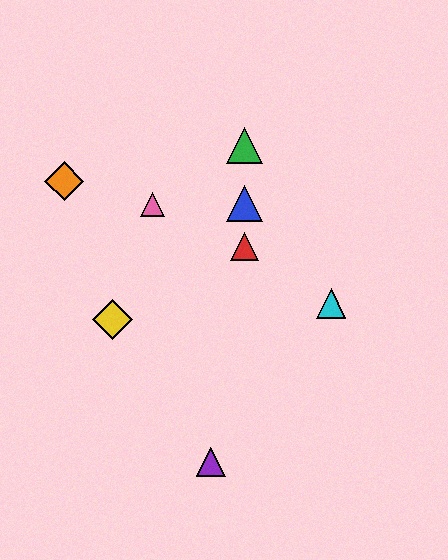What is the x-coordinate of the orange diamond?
The orange diamond is at x≈64.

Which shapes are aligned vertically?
The red triangle, the blue triangle, the green triangle are aligned vertically.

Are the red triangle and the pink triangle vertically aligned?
No, the red triangle is at x≈245 and the pink triangle is at x≈152.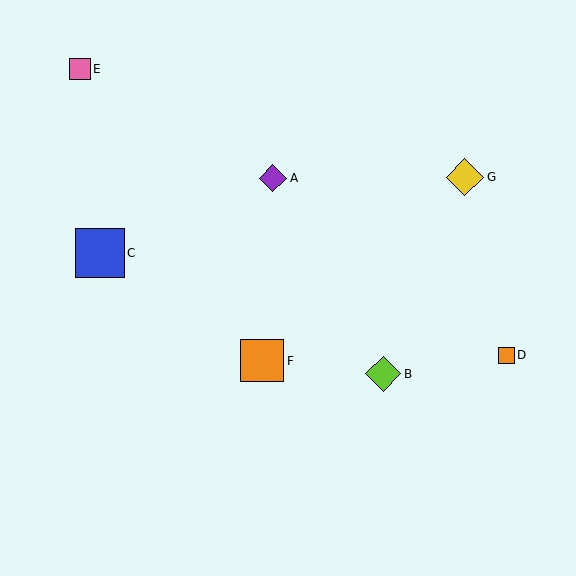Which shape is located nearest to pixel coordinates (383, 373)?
The lime diamond (labeled B) at (383, 374) is nearest to that location.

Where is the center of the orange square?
The center of the orange square is at (506, 355).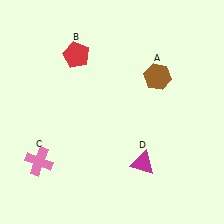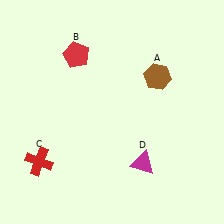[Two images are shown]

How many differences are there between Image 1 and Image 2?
There is 1 difference between the two images.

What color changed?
The cross (C) changed from pink in Image 1 to red in Image 2.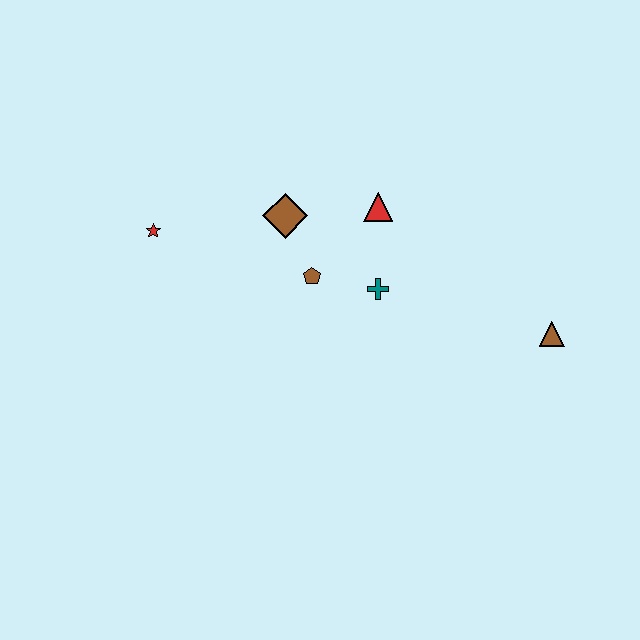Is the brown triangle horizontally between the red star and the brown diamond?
No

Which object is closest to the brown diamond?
The brown pentagon is closest to the brown diamond.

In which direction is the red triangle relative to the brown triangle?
The red triangle is to the left of the brown triangle.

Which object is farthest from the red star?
The brown triangle is farthest from the red star.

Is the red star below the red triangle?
Yes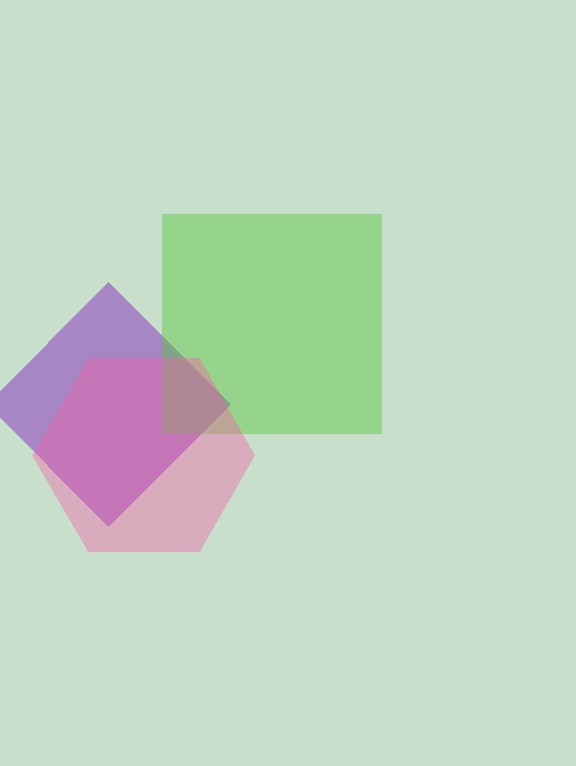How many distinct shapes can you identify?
There are 3 distinct shapes: a purple diamond, a lime square, a pink hexagon.